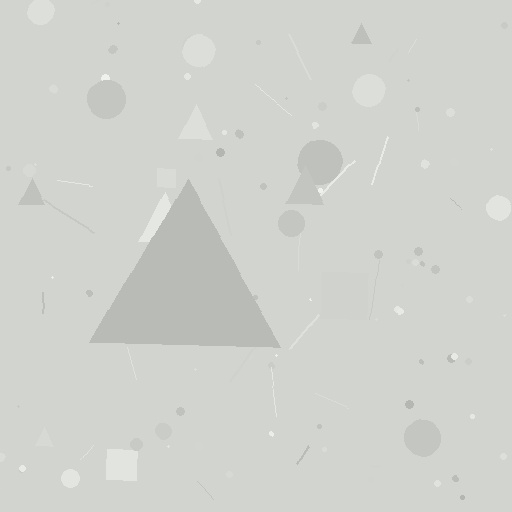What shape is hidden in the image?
A triangle is hidden in the image.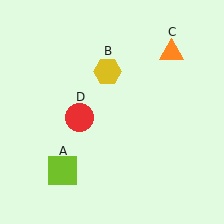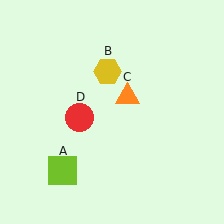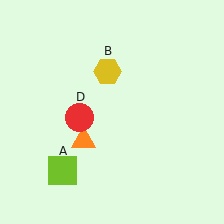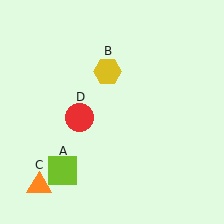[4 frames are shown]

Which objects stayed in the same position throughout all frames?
Lime square (object A) and yellow hexagon (object B) and red circle (object D) remained stationary.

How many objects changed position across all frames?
1 object changed position: orange triangle (object C).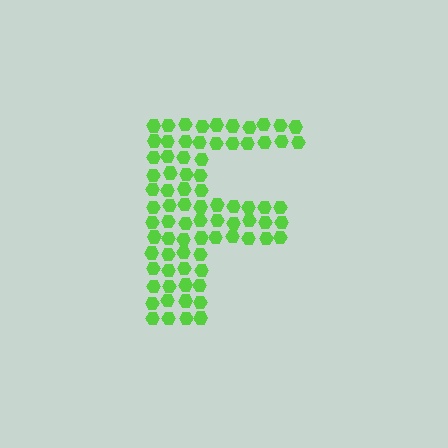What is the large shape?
The large shape is the letter F.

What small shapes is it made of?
It is made of small hexagons.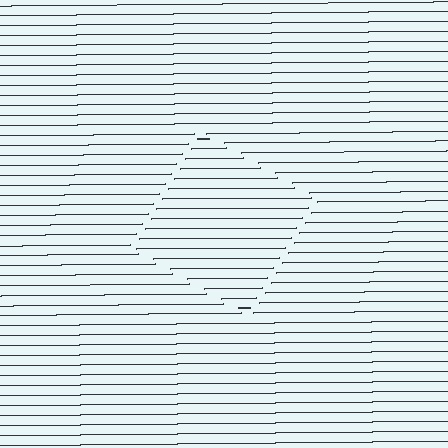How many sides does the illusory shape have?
4 sides — the line-ends trace a square.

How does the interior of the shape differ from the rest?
The interior of the shape contains the same grating, shifted by half a period — the contour is defined by the phase discontinuity where line-ends from the inner and outer gratings abut.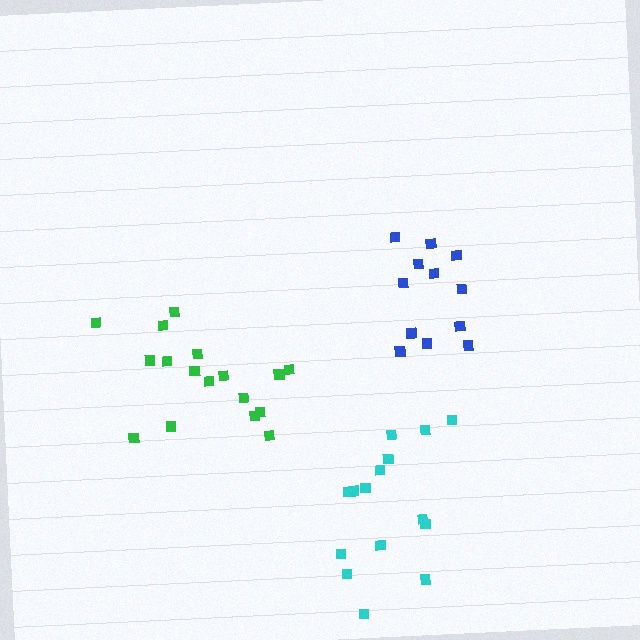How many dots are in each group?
Group 1: 12 dots, Group 2: 17 dots, Group 3: 15 dots (44 total).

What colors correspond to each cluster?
The clusters are colored: blue, green, cyan.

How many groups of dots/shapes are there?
There are 3 groups.